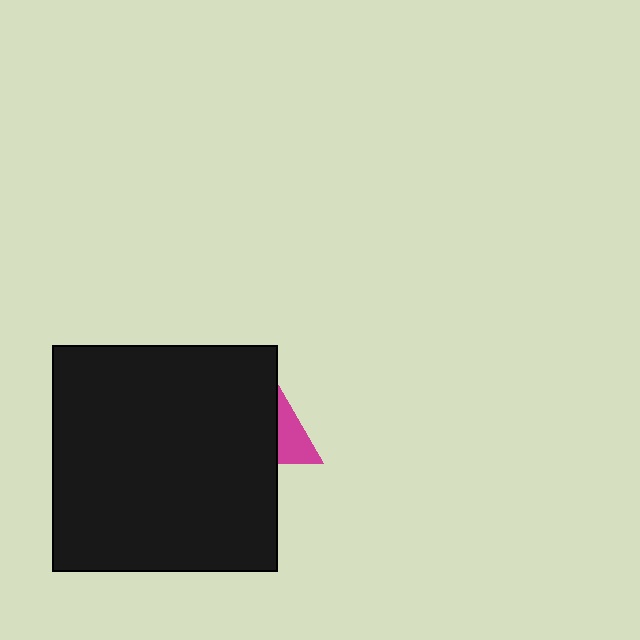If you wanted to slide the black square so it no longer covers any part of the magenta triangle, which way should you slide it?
Slide it left — that is the most direct way to separate the two shapes.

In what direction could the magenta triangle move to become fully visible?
The magenta triangle could move right. That would shift it out from behind the black square entirely.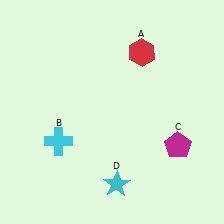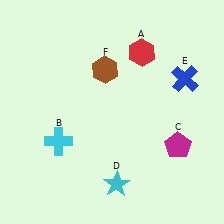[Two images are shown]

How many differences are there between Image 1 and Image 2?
There are 2 differences between the two images.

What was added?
A blue cross (E), a brown hexagon (F) were added in Image 2.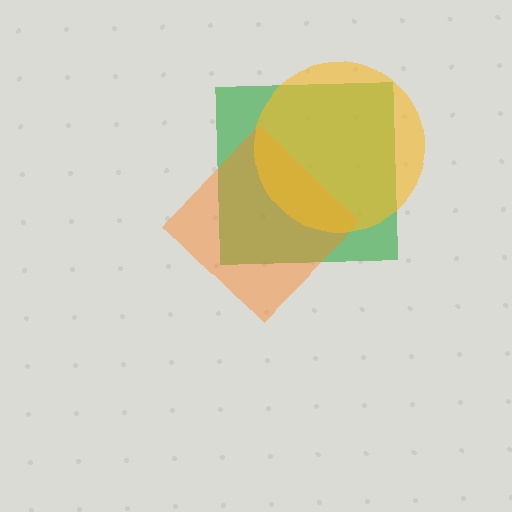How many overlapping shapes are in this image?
There are 3 overlapping shapes in the image.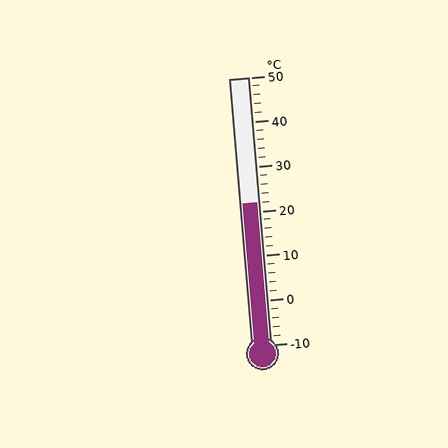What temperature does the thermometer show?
The thermometer shows approximately 22°C.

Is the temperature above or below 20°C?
The temperature is above 20°C.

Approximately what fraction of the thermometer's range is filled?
The thermometer is filled to approximately 55% of its range.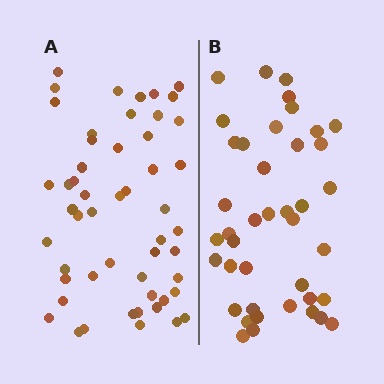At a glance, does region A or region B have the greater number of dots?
Region A (the left region) has more dots.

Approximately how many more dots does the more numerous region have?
Region A has roughly 12 or so more dots than region B.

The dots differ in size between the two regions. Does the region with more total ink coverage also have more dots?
No. Region B has more total ink coverage because its dots are larger, but region A actually contains more individual dots. Total area can be misleading — the number of items is what matters here.